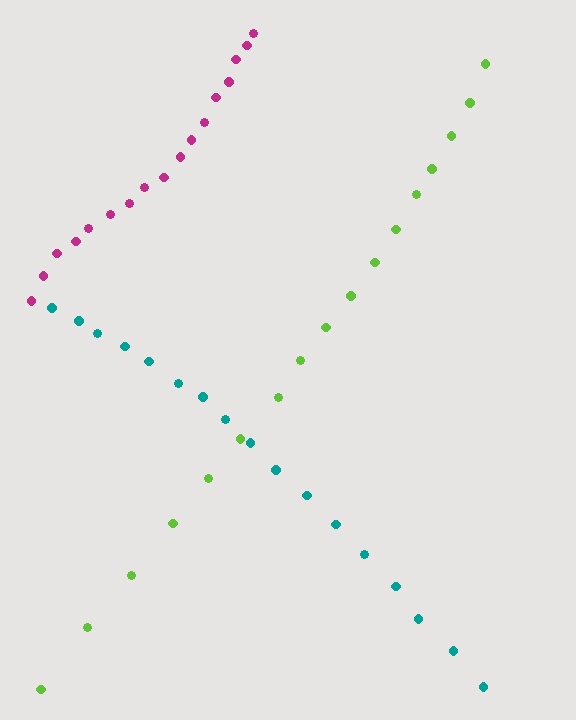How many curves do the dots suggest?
There are 3 distinct paths.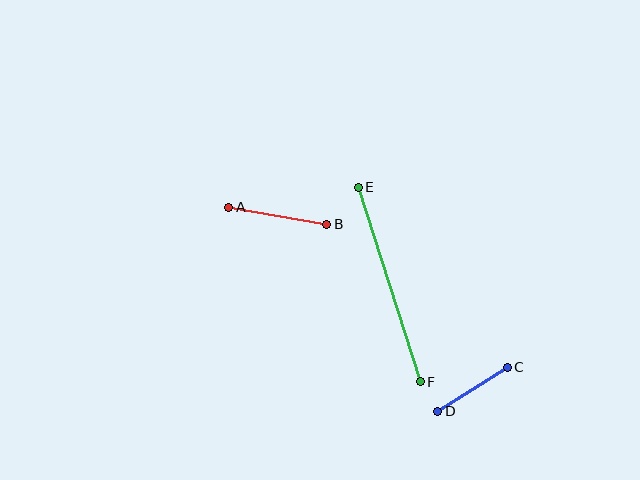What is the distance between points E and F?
The distance is approximately 204 pixels.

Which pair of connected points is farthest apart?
Points E and F are farthest apart.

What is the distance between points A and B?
The distance is approximately 100 pixels.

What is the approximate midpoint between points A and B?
The midpoint is at approximately (278, 216) pixels.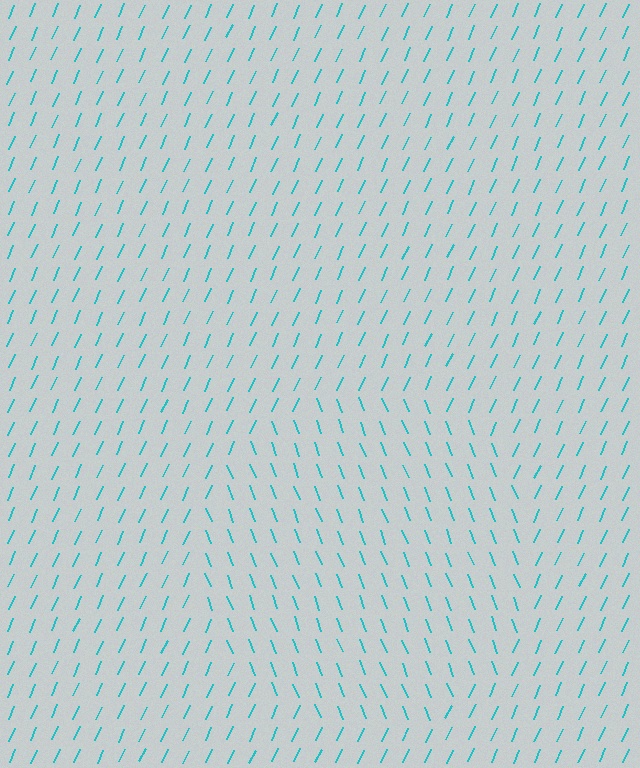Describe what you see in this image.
The image is filled with small cyan line segments. A circle region in the image has lines oriented differently from the surrounding lines, creating a visible texture boundary.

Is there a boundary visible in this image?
Yes, there is a texture boundary formed by a change in line orientation.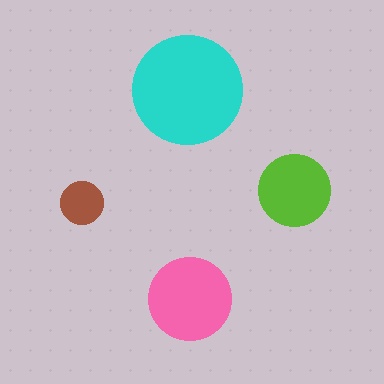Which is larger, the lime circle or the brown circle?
The lime one.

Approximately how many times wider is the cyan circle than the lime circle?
About 1.5 times wider.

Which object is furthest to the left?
The brown circle is leftmost.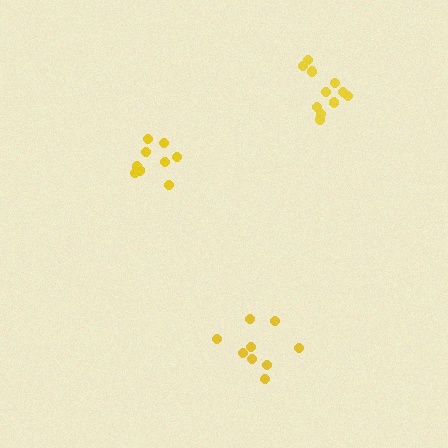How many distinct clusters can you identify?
There are 3 distinct clusters.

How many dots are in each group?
Group 1: 9 dots, Group 2: 9 dots, Group 3: 11 dots (29 total).